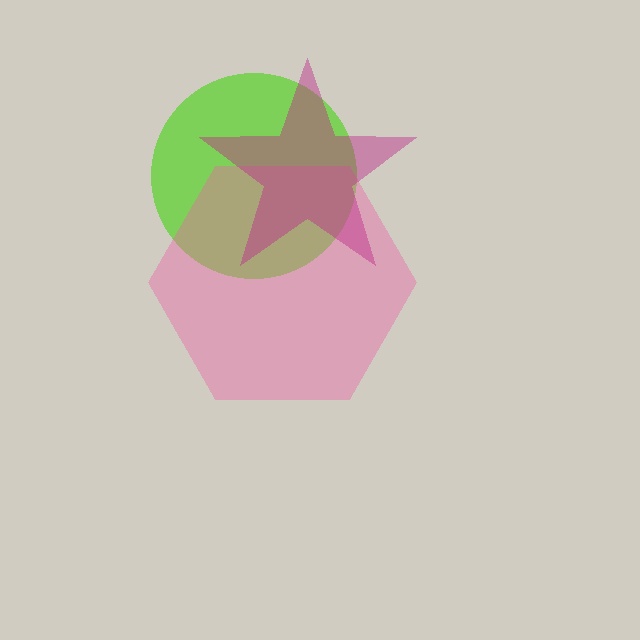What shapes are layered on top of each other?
The layered shapes are: a lime circle, a pink hexagon, a magenta star.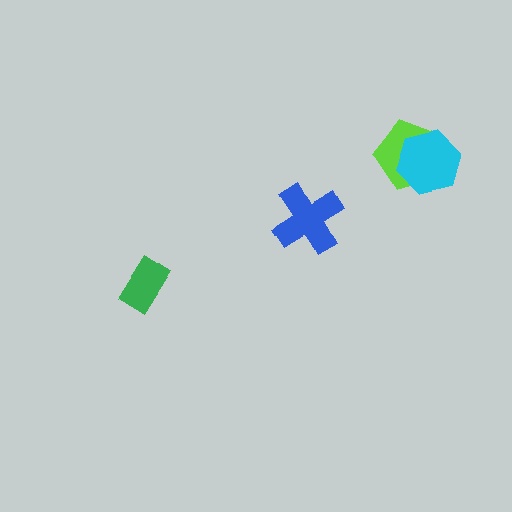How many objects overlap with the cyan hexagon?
1 object overlaps with the cyan hexagon.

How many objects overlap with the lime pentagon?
1 object overlaps with the lime pentagon.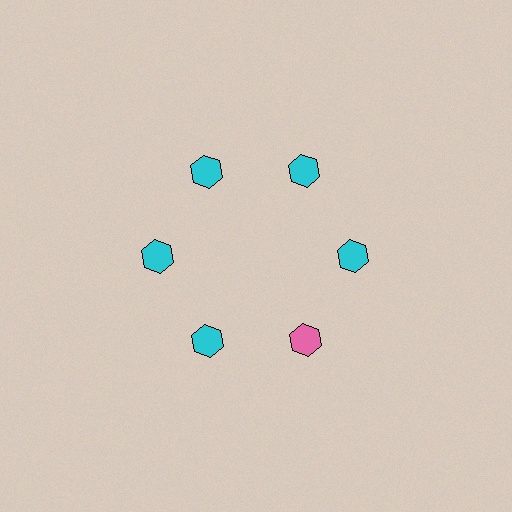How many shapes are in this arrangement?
There are 6 shapes arranged in a ring pattern.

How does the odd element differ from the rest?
It has a different color: pink instead of cyan.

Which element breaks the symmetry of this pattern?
The pink hexagon at roughly the 5 o'clock position breaks the symmetry. All other shapes are cyan hexagons.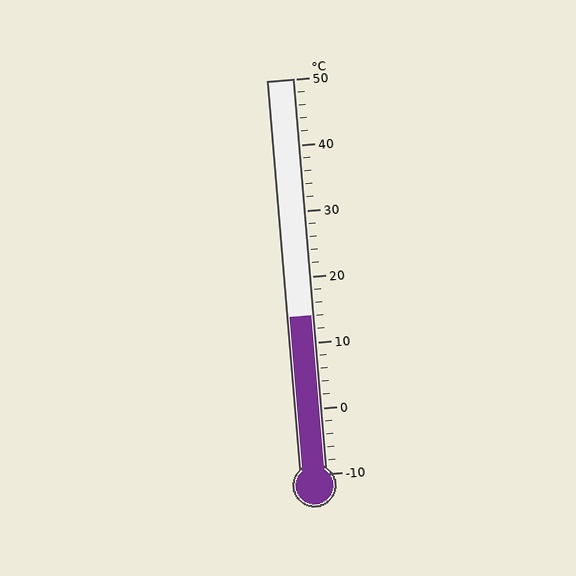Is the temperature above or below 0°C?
The temperature is above 0°C.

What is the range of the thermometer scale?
The thermometer scale ranges from -10°C to 50°C.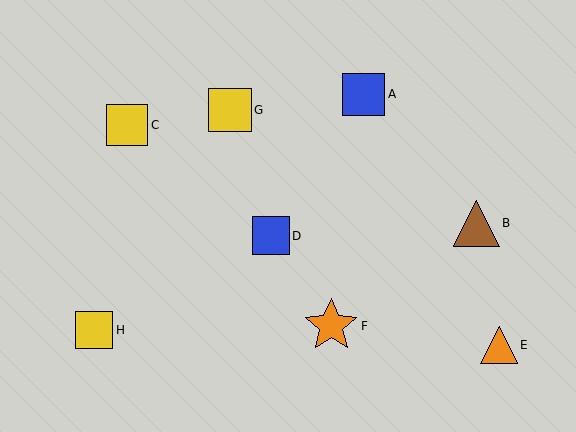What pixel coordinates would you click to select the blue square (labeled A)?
Click at (364, 94) to select the blue square A.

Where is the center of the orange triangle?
The center of the orange triangle is at (499, 345).